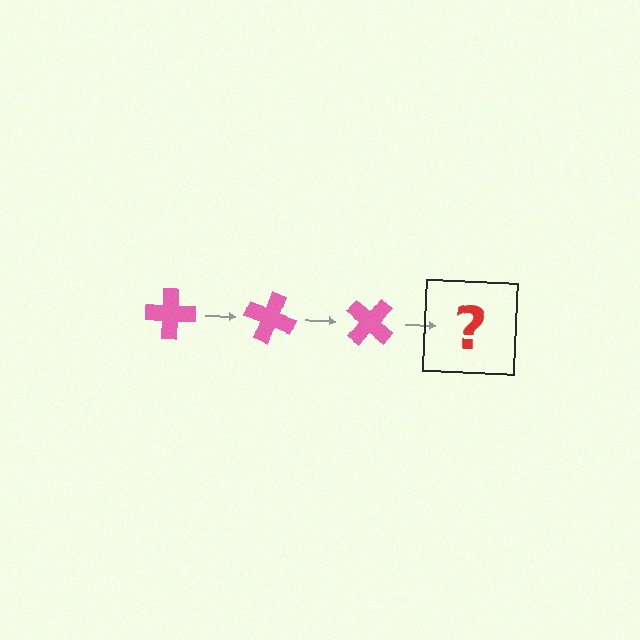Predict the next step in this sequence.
The next step is a pink cross rotated 60 degrees.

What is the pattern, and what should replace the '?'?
The pattern is that the cross rotates 20 degrees each step. The '?' should be a pink cross rotated 60 degrees.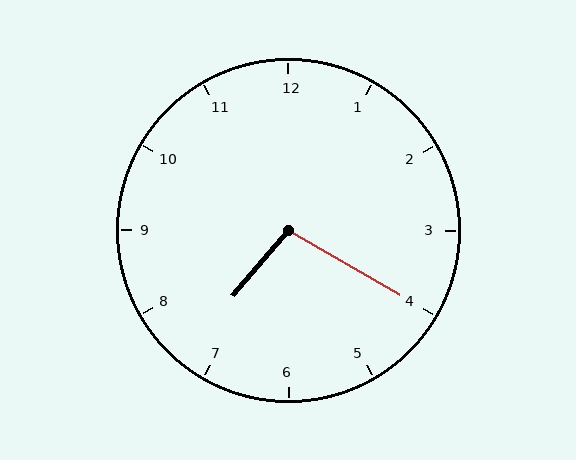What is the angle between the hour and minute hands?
Approximately 100 degrees.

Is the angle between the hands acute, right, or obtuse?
It is obtuse.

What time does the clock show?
7:20.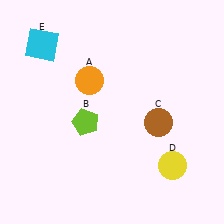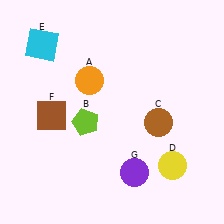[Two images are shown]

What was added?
A brown square (F), a purple circle (G) were added in Image 2.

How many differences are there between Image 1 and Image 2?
There are 2 differences between the two images.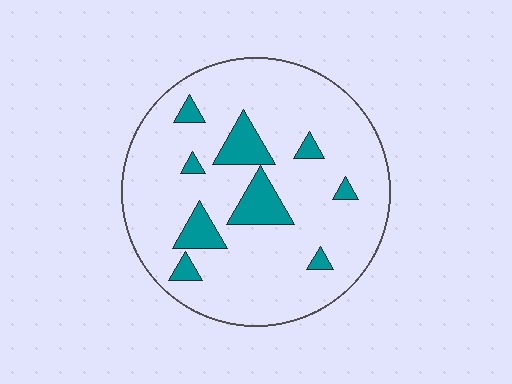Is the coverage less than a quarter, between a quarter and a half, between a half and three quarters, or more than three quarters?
Less than a quarter.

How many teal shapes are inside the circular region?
9.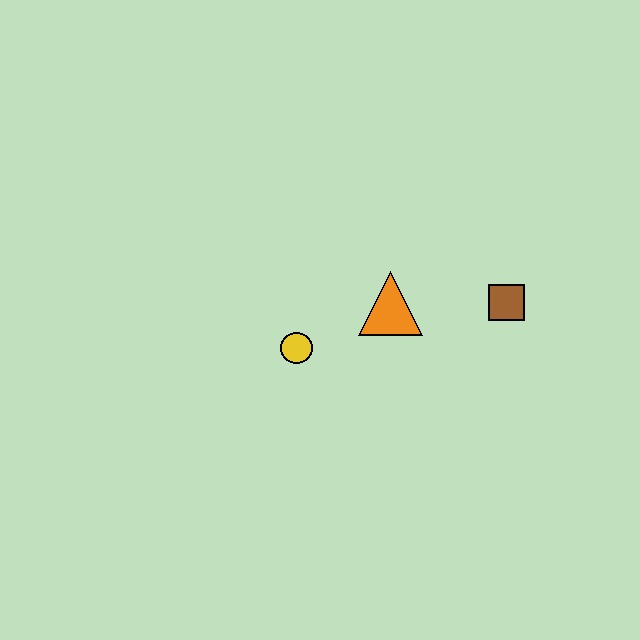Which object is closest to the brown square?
The orange triangle is closest to the brown square.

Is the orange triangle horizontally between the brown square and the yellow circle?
Yes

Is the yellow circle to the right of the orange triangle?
No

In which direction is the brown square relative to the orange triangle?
The brown square is to the right of the orange triangle.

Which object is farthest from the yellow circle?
The brown square is farthest from the yellow circle.